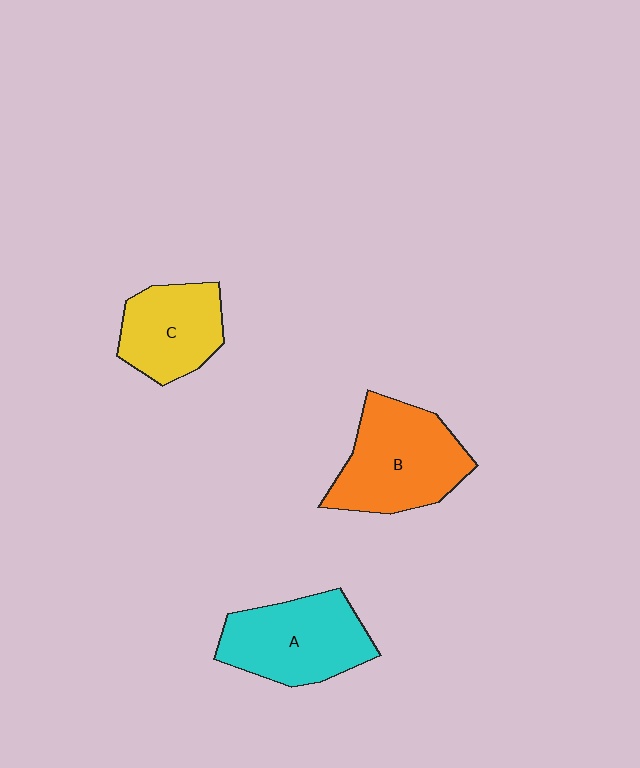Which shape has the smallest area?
Shape C (yellow).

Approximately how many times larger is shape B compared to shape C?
Approximately 1.4 times.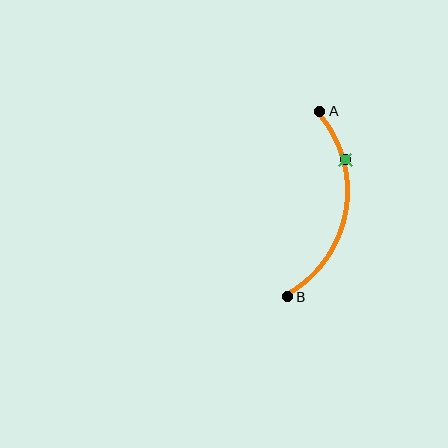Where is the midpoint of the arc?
The arc midpoint is the point on the curve farthest from the straight line joining A and B. It sits to the right of that line.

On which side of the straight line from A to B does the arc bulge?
The arc bulges to the right of the straight line connecting A and B.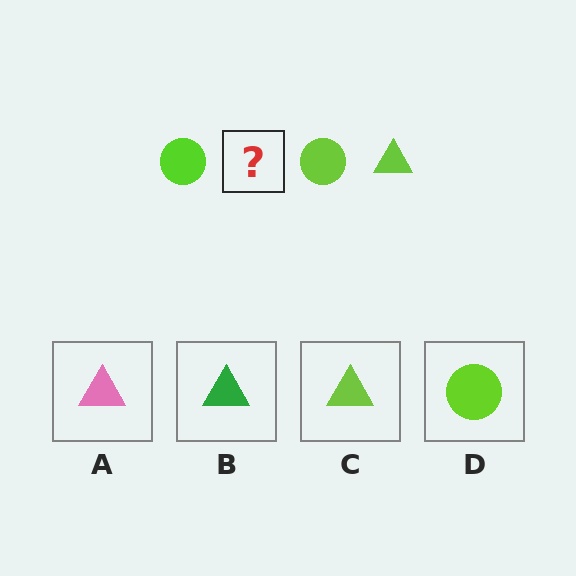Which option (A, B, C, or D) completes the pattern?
C.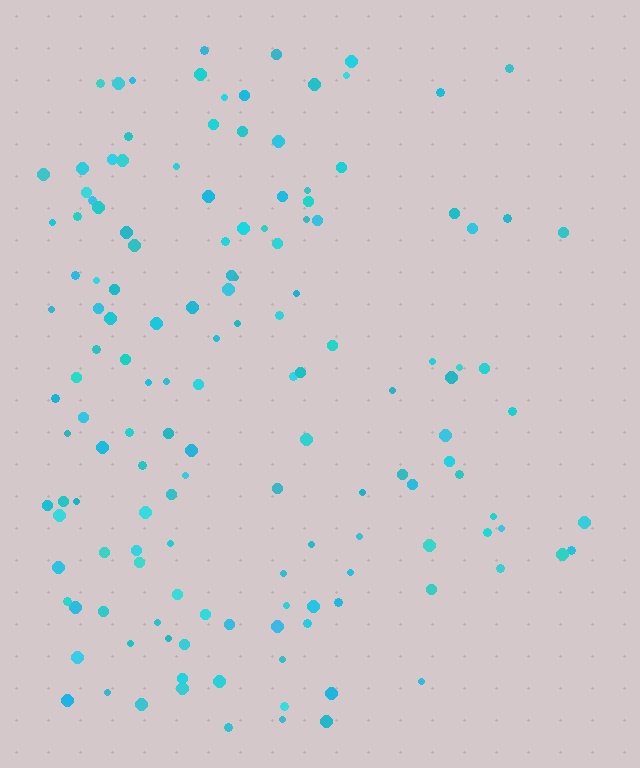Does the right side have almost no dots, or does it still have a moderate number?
Still a moderate number, just noticeably fewer than the left.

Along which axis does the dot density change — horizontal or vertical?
Horizontal.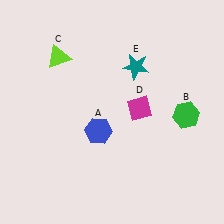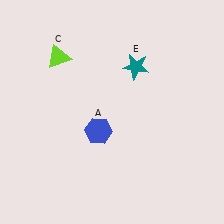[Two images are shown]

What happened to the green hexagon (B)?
The green hexagon (B) was removed in Image 2. It was in the bottom-right area of Image 1.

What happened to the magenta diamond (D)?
The magenta diamond (D) was removed in Image 2. It was in the top-right area of Image 1.